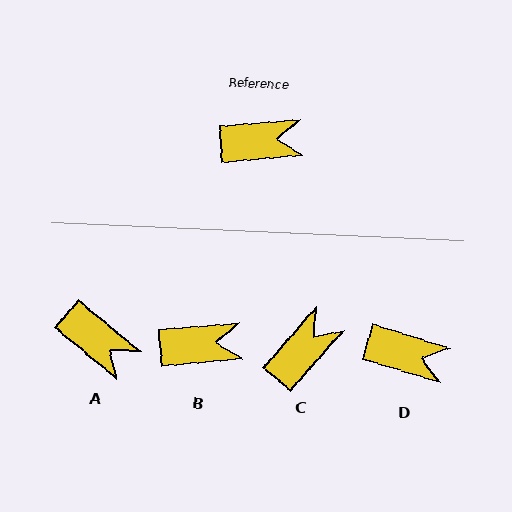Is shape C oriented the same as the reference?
No, it is off by about 44 degrees.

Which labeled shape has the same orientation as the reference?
B.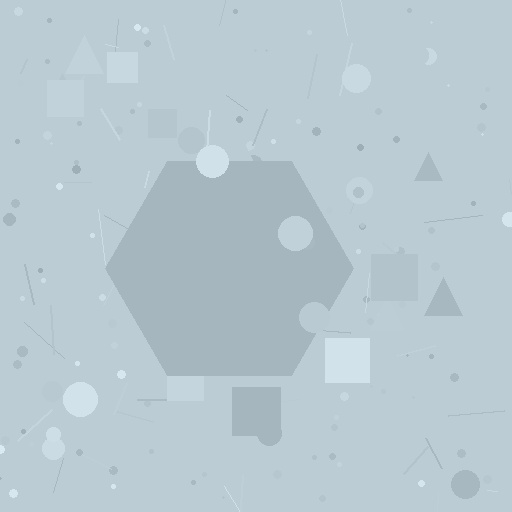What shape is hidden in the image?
A hexagon is hidden in the image.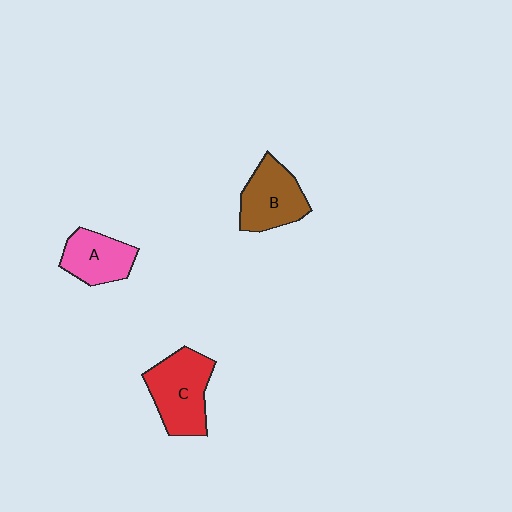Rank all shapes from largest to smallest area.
From largest to smallest: C (red), B (brown), A (pink).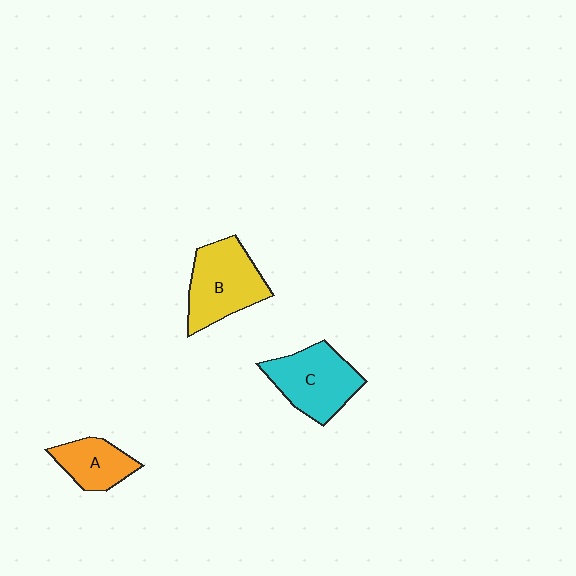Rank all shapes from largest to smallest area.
From largest to smallest: B (yellow), C (cyan), A (orange).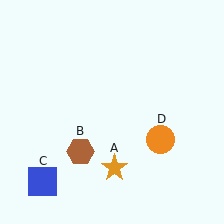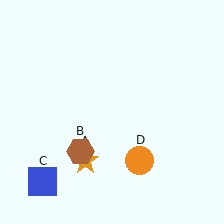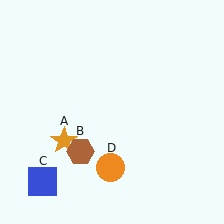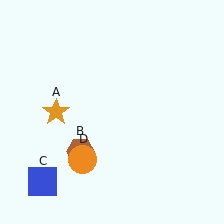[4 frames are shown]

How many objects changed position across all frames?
2 objects changed position: orange star (object A), orange circle (object D).